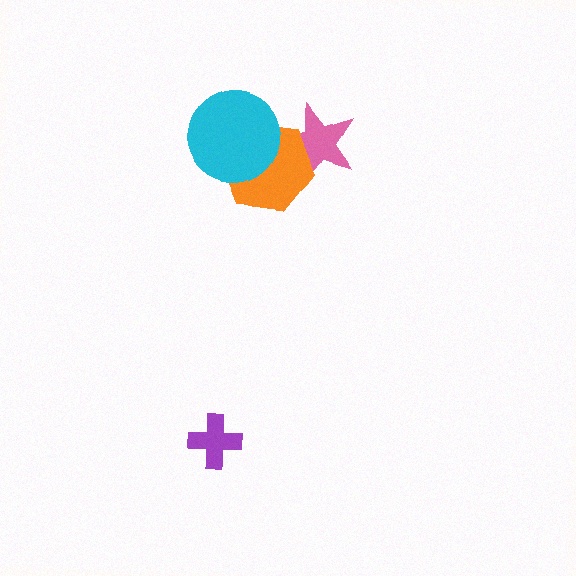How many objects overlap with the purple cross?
0 objects overlap with the purple cross.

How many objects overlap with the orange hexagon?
2 objects overlap with the orange hexagon.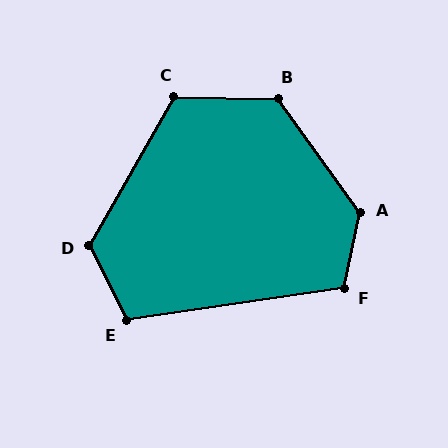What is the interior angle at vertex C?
Approximately 119 degrees (obtuse).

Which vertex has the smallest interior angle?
E, at approximately 109 degrees.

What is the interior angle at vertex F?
Approximately 110 degrees (obtuse).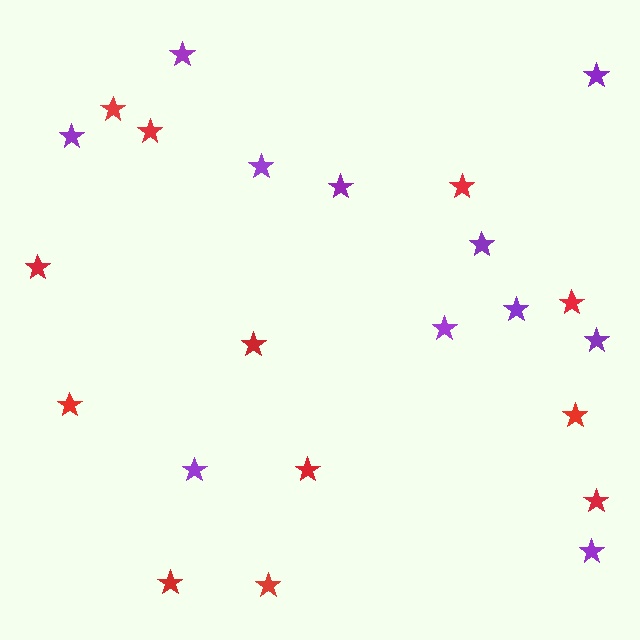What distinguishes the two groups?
There are 2 groups: one group of purple stars (11) and one group of red stars (12).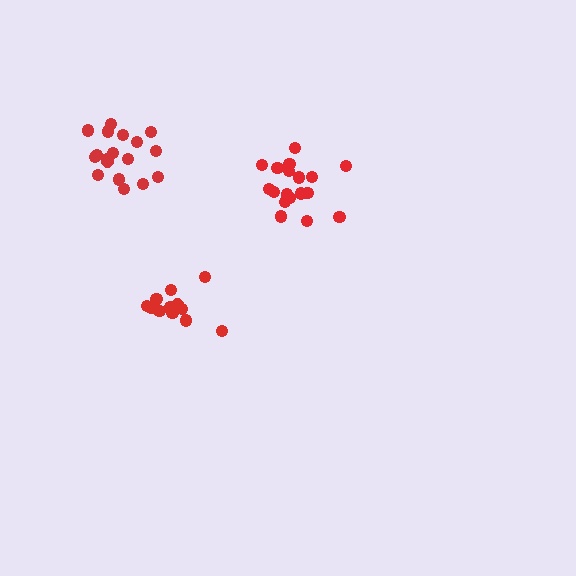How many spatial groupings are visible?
There are 3 spatial groupings.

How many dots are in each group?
Group 1: 13 dots, Group 2: 18 dots, Group 3: 18 dots (49 total).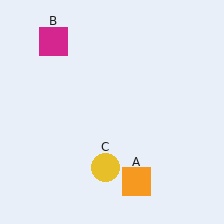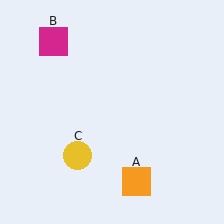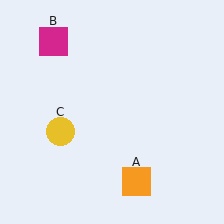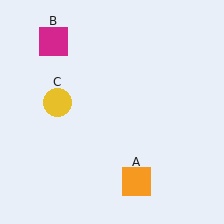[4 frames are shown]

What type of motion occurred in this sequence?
The yellow circle (object C) rotated clockwise around the center of the scene.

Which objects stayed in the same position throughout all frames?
Orange square (object A) and magenta square (object B) remained stationary.